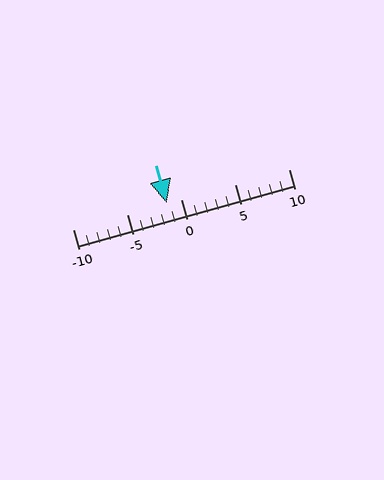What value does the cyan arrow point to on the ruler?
The cyan arrow points to approximately -1.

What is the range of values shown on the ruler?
The ruler shows values from -10 to 10.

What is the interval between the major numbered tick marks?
The major tick marks are spaced 5 units apart.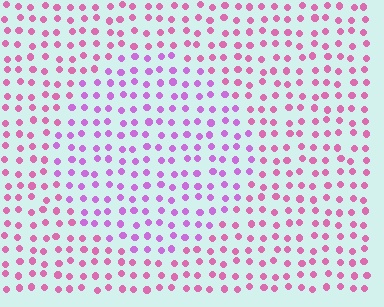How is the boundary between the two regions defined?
The boundary is defined purely by a slight shift in hue (about 32 degrees). Spacing, size, and orientation are identical on both sides.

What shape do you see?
I see a circle.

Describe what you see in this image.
The image is filled with small pink elements in a uniform arrangement. A circle-shaped region is visible where the elements are tinted to a slightly different hue, forming a subtle color boundary.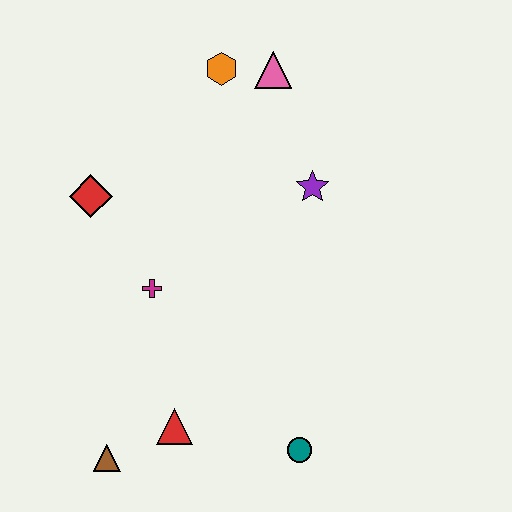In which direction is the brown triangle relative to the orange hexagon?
The brown triangle is below the orange hexagon.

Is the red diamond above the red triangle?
Yes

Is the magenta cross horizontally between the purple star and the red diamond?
Yes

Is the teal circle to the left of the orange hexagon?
No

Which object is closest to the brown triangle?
The red triangle is closest to the brown triangle.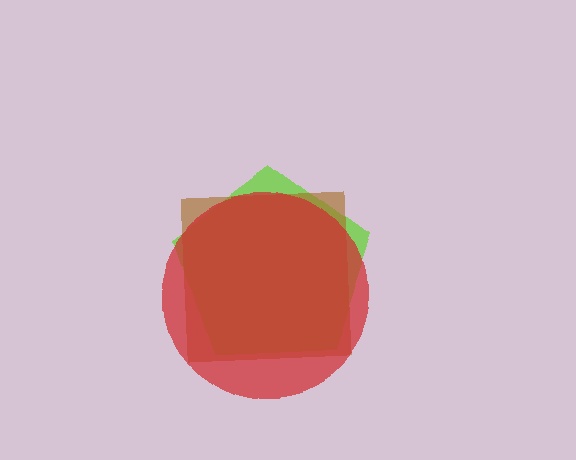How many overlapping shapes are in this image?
There are 3 overlapping shapes in the image.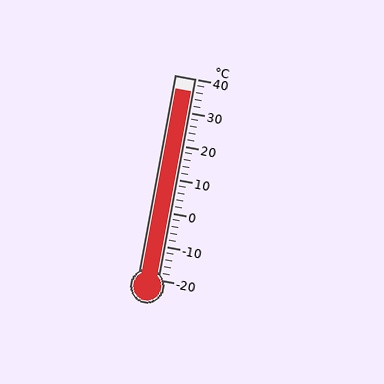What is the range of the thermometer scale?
The thermometer scale ranges from -20°C to 40°C.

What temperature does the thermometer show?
The thermometer shows approximately 36°C.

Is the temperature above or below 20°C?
The temperature is above 20°C.